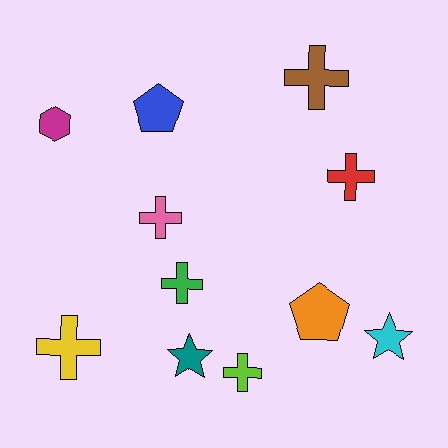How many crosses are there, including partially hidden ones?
There are 6 crosses.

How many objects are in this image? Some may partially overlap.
There are 11 objects.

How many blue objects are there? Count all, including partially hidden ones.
There is 1 blue object.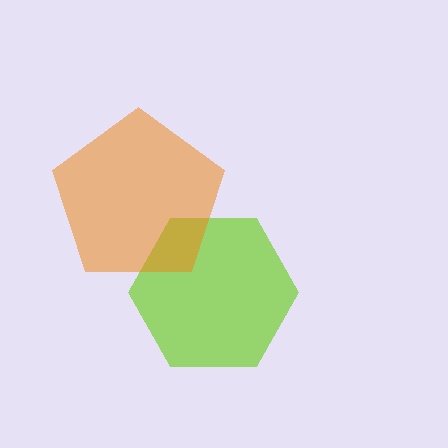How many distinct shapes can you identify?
There are 2 distinct shapes: a lime hexagon, an orange pentagon.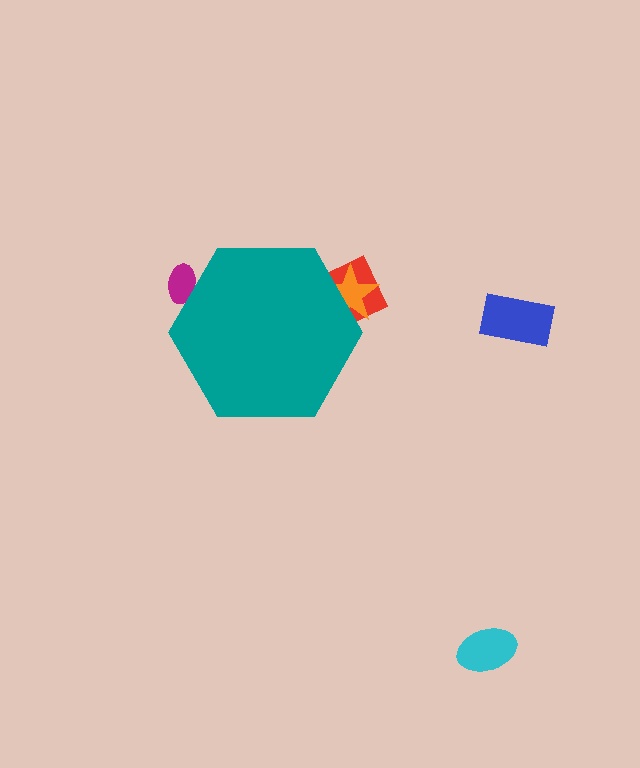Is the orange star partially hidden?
Yes, the orange star is partially hidden behind the teal hexagon.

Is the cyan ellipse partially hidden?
No, the cyan ellipse is fully visible.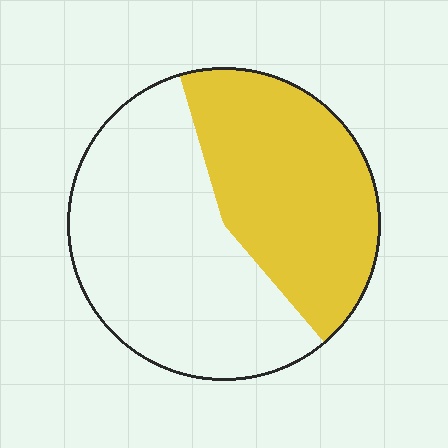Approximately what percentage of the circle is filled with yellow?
Approximately 45%.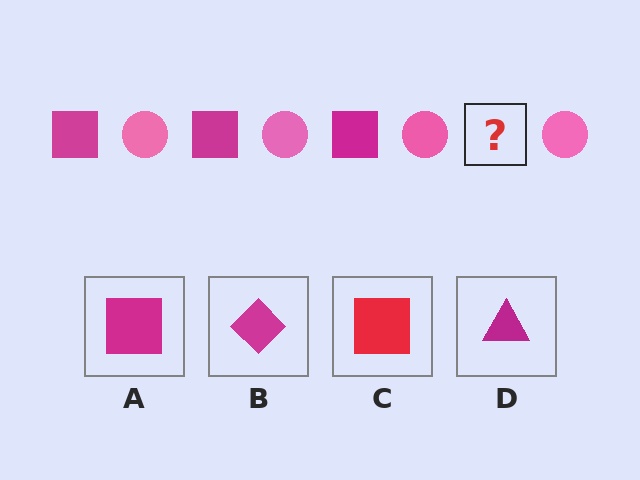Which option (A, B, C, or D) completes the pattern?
A.